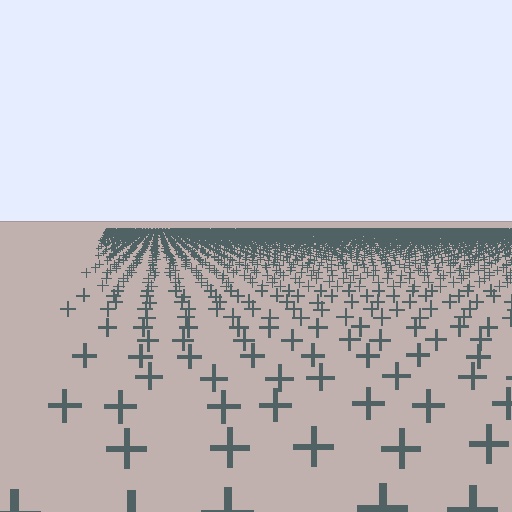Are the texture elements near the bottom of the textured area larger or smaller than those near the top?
Larger. Near the bottom, elements are closer to the viewer and appear at a bigger on-screen size.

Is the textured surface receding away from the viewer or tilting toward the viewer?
The surface is receding away from the viewer. Texture elements get smaller and denser toward the top.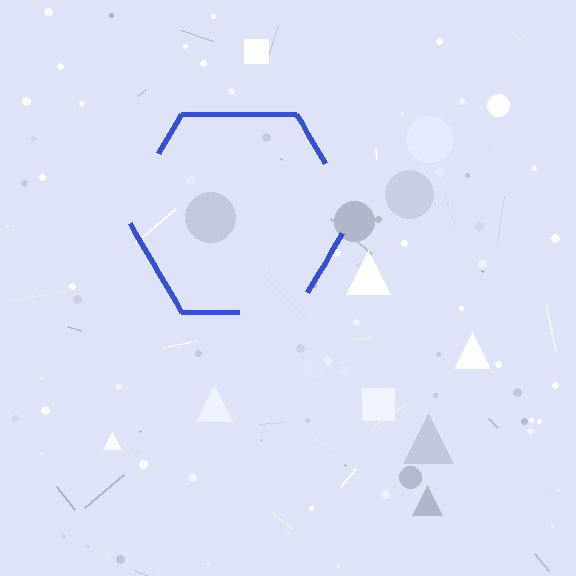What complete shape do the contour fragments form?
The contour fragments form a hexagon.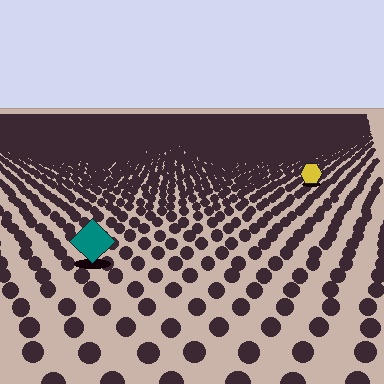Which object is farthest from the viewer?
The yellow hexagon is farthest from the viewer. It appears smaller and the ground texture around it is denser.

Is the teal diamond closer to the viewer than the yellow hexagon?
Yes. The teal diamond is closer — you can tell from the texture gradient: the ground texture is coarser near it.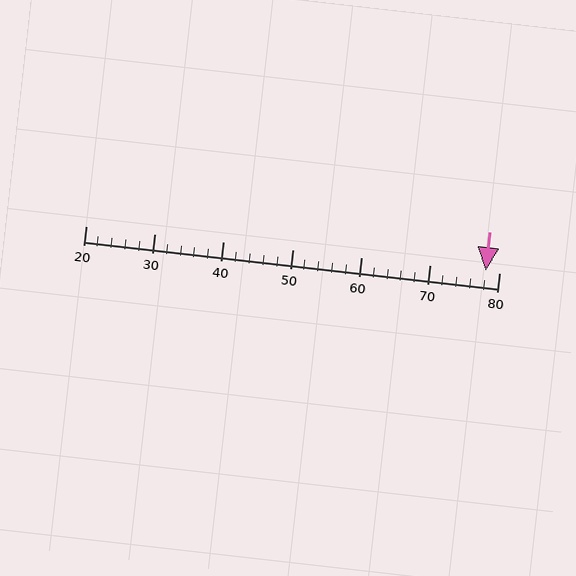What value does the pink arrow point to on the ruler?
The pink arrow points to approximately 78.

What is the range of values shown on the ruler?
The ruler shows values from 20 to 80.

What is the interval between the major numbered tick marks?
The major tick marks are spaced 10 units apart.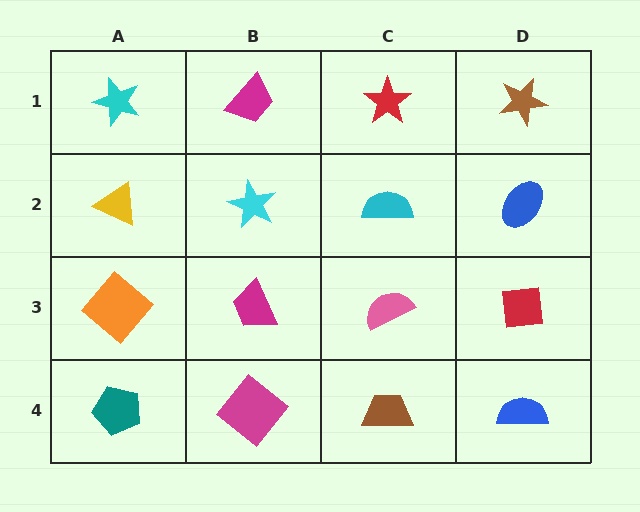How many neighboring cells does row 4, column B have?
3.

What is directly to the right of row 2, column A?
A cyan star.